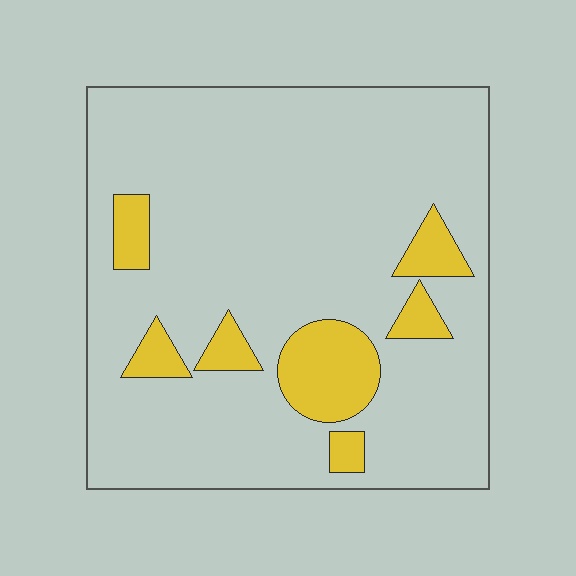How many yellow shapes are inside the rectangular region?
7.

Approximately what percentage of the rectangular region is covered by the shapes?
Approximately 15%.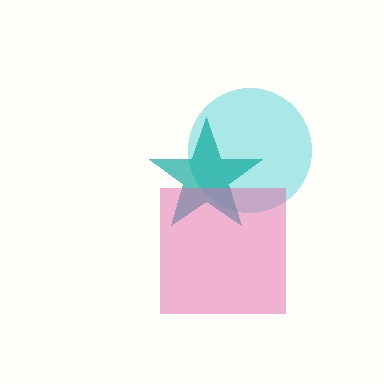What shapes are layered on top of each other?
The layered shapes are: a cyan circle, a teal star, a pink square.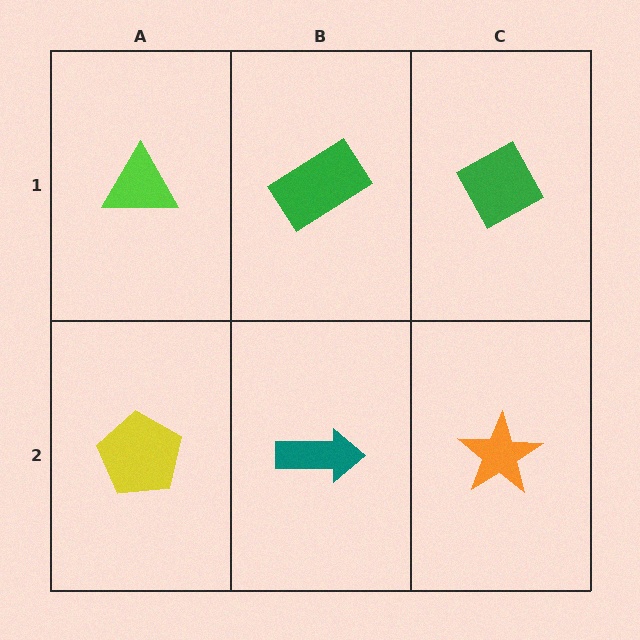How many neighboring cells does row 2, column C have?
2.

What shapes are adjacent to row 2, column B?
A green rectangle (row 1, column B), a yellow pentagon (row 2, column A), an orange star (row 2, column C).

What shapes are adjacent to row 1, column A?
A yellow pentagon (row 2, column A), a green rectangle (row 1, column B).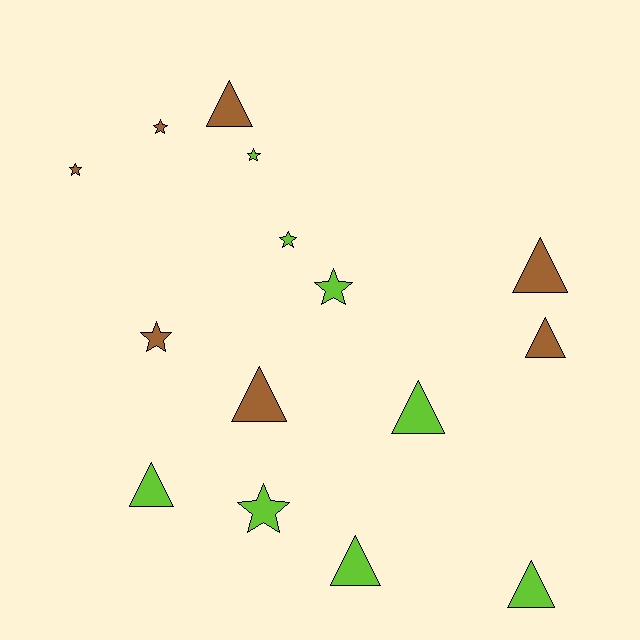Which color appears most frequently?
Lime, with 8 objects.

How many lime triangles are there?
There are 4 lime triangles.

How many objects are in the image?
There are 15 objects.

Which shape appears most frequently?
Triangle, with 8 objects.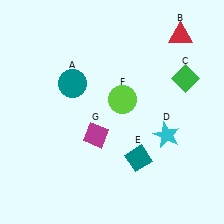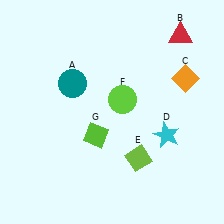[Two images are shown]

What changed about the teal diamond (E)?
In Image 1, E is teal. In Image 2, it changed to lime.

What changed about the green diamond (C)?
In Image 1, C is green. In Image 2, it changed to orange.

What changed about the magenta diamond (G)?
In Image 1, G is magenta. In Image 2, it changed to lime.